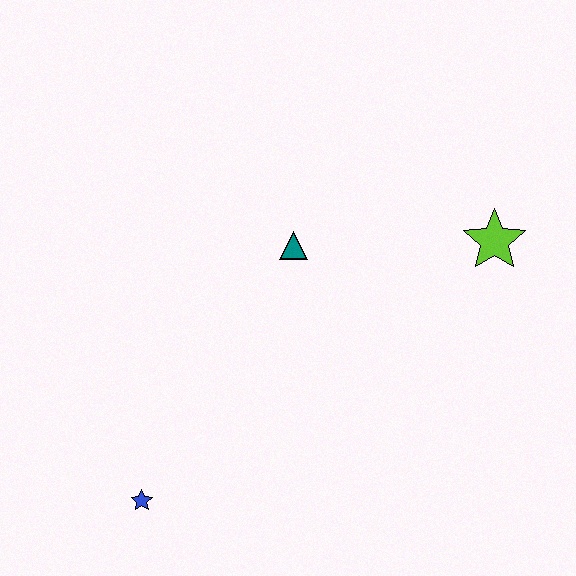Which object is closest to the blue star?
The teal triangle is closest to the blue star.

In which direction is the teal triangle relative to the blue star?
The teal triangle is above the blue star.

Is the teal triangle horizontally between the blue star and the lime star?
Yes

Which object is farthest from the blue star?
The lime star is farthest from the blue star.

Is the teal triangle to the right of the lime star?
No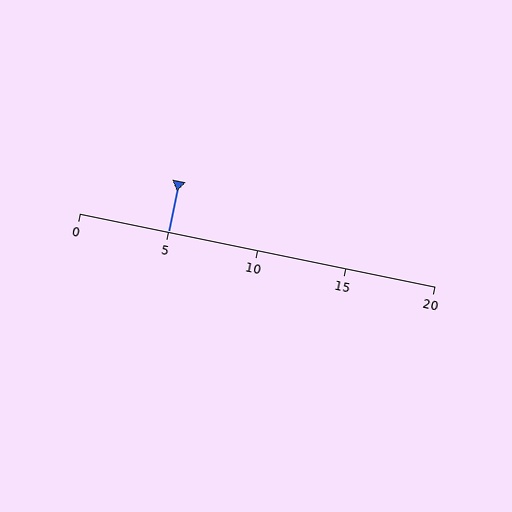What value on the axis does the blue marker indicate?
The marker indicates approximately 5.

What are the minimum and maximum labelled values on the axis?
The axis runs from 0 to 20.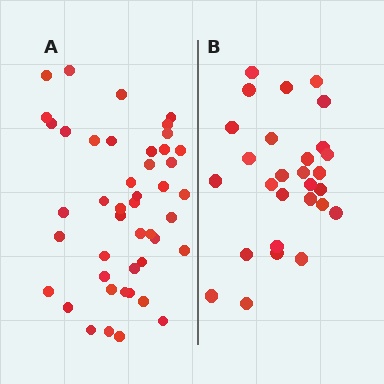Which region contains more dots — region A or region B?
Region A (the left region) has more dots.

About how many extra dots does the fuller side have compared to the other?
Region A has approximately 15 more dots than region B.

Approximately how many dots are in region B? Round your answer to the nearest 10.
About 30 dots. (The exact count is 28, which rounds to 30.)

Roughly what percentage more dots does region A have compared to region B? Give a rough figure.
About 60% more.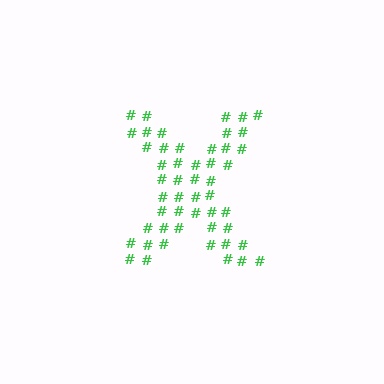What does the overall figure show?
The overall figure shows the letter X.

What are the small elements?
The small elements are hash symbols.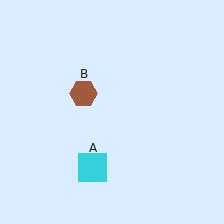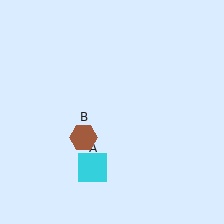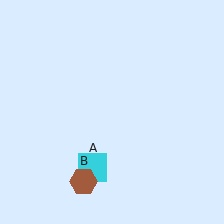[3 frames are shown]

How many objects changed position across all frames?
1 object changed position: brown hexagon (object B).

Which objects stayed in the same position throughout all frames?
Cyan square (object A) remained stationary.